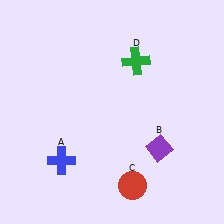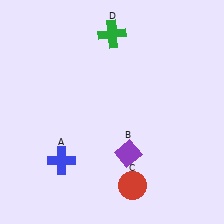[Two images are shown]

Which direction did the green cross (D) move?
The green cross (D) moved up.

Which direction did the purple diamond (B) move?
The purple diamond (B) moved left.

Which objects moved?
The objects that moved are: the purple diamond (B), the green cross (D).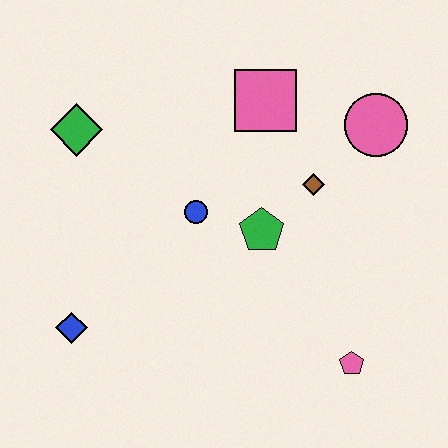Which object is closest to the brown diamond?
The green pentagon is closest to the brown diamond.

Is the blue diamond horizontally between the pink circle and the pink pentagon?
No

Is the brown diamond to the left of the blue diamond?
No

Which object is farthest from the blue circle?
The pink pentagon is farthest from the blue circle.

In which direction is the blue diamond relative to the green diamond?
The blue diamond is below the green diamond.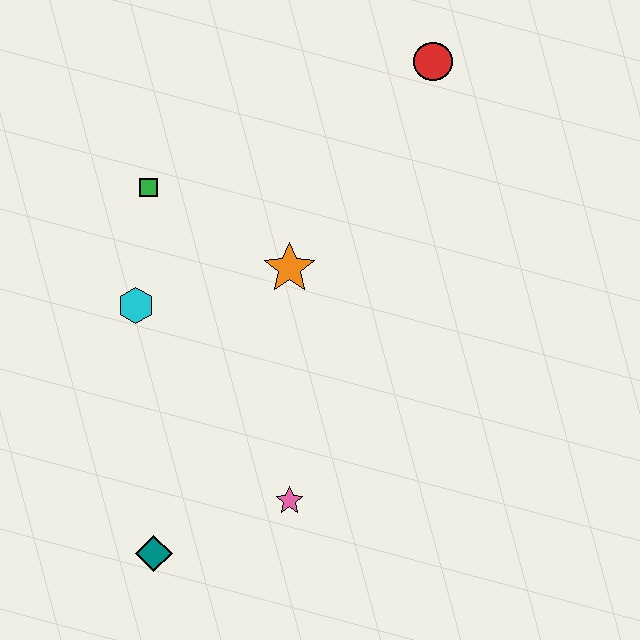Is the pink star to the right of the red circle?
No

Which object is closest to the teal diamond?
The pink star is closest to the teal diamond.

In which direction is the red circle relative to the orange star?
The red circle is above the orange star.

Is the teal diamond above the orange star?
No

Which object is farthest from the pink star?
The red circle is farthest from the pink star.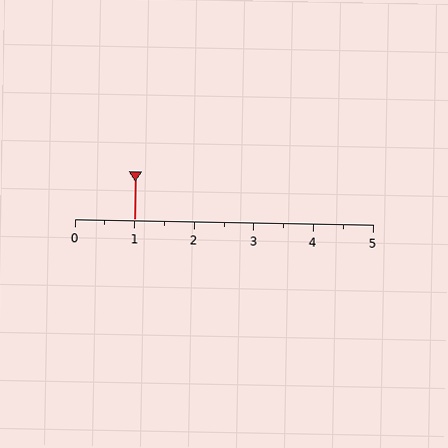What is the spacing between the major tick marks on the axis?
The major ticks are spaced 1 apart.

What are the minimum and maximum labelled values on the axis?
The axis runs from 0 to 5.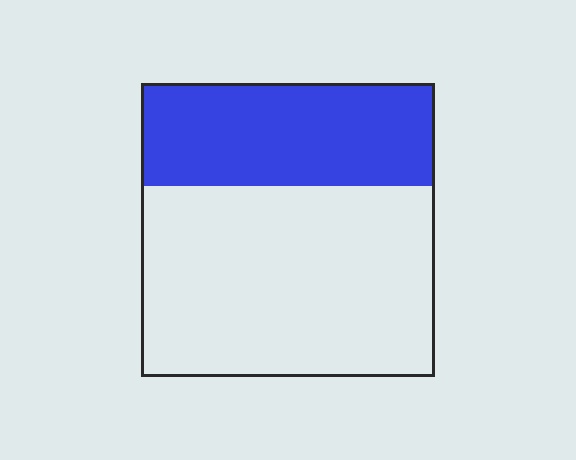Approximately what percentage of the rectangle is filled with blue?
Approximately 35%.